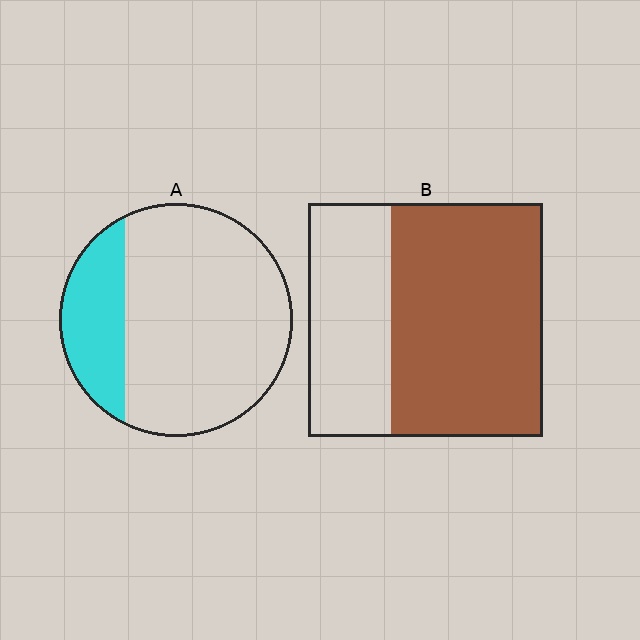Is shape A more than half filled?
No.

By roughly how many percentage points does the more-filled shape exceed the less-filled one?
By roughly 40 percentage points (B over A).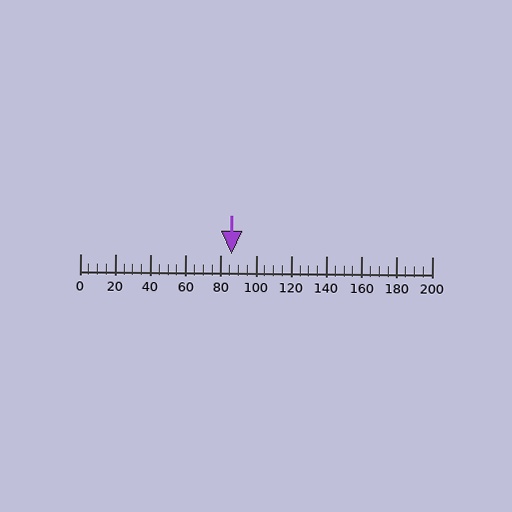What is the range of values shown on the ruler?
The ruler shows values from 0 to 200.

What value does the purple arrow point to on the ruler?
The purple arrow points to approximately 86.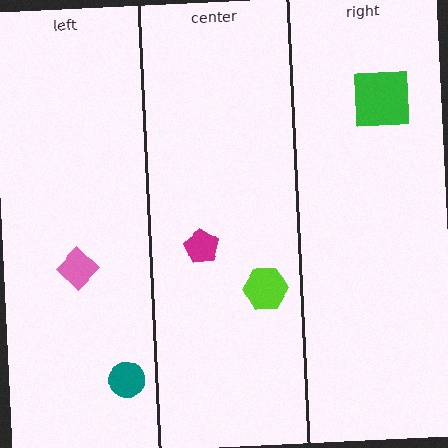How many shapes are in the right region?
1.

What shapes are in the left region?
The pink diamond, the teal circle.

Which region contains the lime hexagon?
The center region.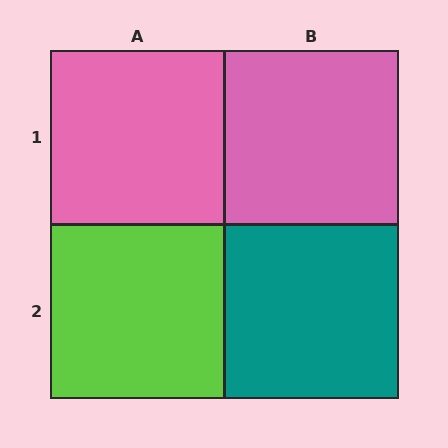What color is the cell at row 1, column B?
Pink.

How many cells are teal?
1 cell is teal.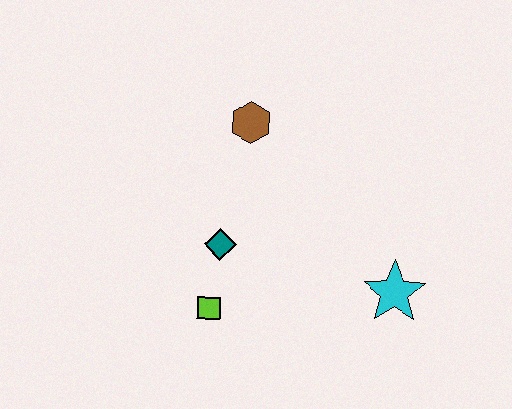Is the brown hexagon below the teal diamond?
No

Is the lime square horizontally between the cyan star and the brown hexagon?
No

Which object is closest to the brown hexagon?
The teal diamond is closest to the brown hexagon.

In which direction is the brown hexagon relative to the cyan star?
The brown hexagon is above the cyan star.